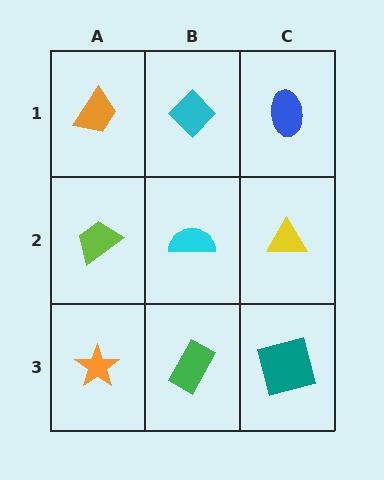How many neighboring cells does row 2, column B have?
4.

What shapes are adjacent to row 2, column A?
An orange trapezoid (row 1, column A), an orange star (row 3, column A), a cyan semicircle (row 2, column B).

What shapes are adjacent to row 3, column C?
A yellow triangle (row 2, column C), a green rectangle (row 3, column B).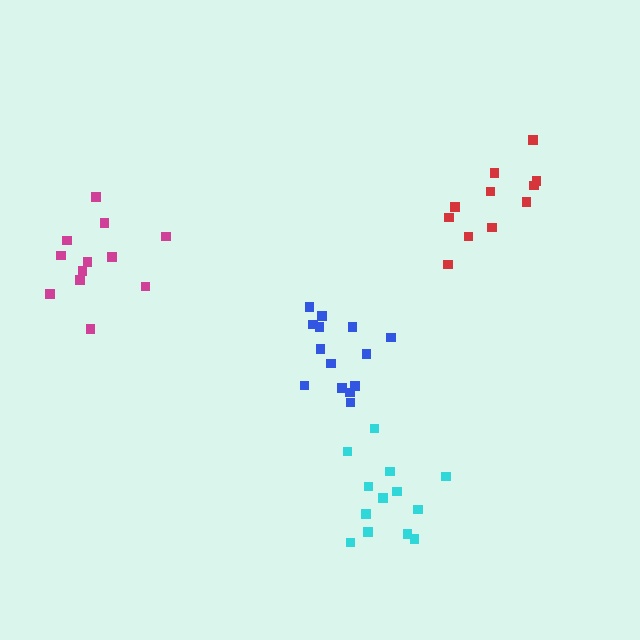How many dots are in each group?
Group 1: 11 dots, Group 2: 13 dots, Group 3: 14 dots, Group 4: 12 dots (50 total).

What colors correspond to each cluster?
The clusters are colored: red, cyan, blue, magenta.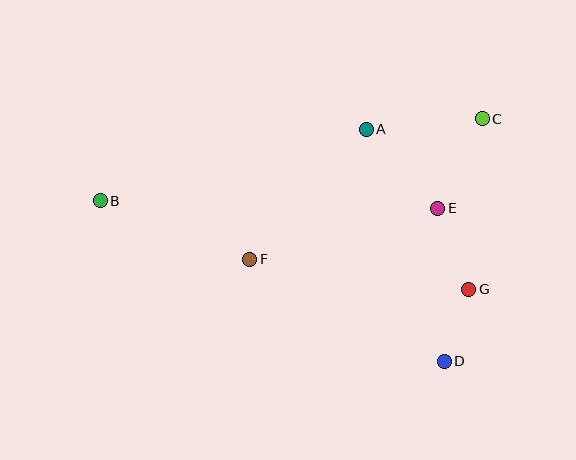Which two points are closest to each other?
Points D and G are closest to each other.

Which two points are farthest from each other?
Points B and C are farthest from each other.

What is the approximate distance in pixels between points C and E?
The distance between C and E is approximately 100 pixels.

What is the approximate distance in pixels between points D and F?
The distance between D and F is approximately 220 pixels.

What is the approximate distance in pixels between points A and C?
The distance between A and C is approximately 117 pixels.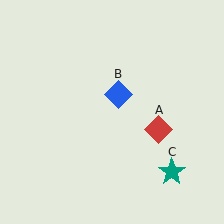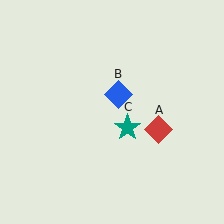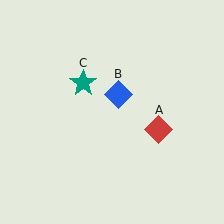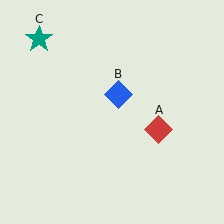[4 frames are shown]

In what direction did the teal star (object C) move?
The teal star (object C) moved up and to the left.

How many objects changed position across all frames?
1 object changed position: teal star (object C).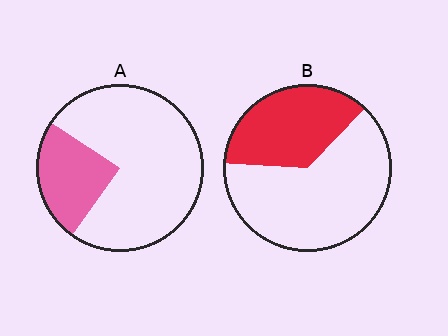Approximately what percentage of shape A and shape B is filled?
A is approximately 25% and B is approximately 35%.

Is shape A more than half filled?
No.